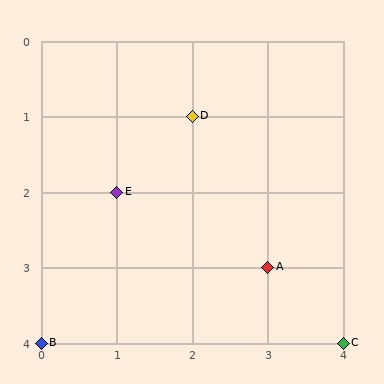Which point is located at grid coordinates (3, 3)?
Point A is at (3, 3).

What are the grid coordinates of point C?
Point C is at grid coordinates (4, 4).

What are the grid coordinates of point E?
Point E is at grid coordinates (1, 2).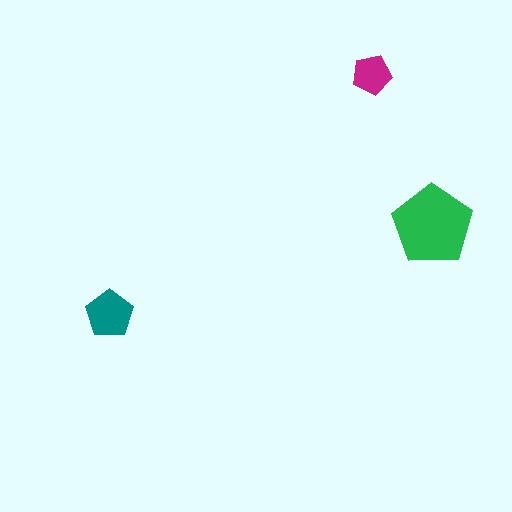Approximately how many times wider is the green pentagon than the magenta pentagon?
About 2 times wider.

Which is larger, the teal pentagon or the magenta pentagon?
The teal one.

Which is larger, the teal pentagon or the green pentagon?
The green one.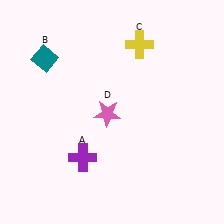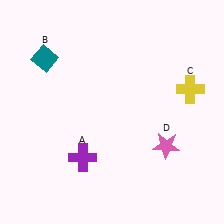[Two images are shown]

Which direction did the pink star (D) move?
The pink star (D) moved right.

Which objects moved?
The objects that moved are: the yellow cross (C), the pink star (D).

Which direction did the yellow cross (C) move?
The yellow cross (C) moved right.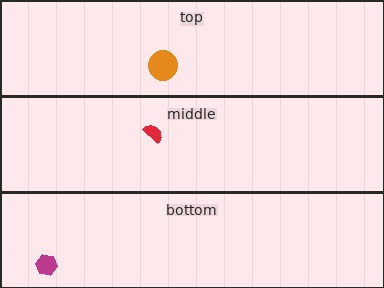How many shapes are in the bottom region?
1.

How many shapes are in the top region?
1.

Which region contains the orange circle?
The top region.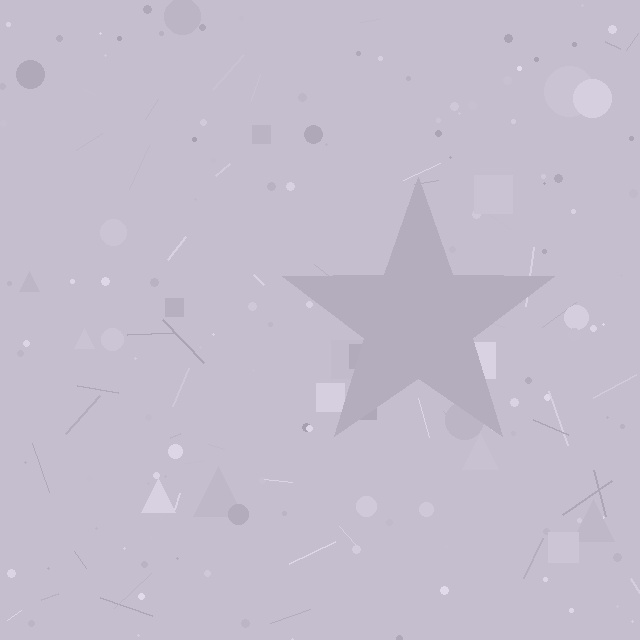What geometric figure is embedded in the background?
A star is embedded in the background.